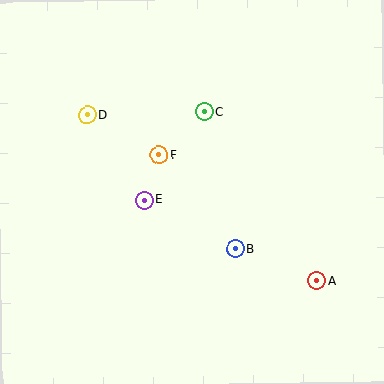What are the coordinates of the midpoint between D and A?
The midpoint between D and A is at (202, 198).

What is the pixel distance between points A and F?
The distance between A and F is 202 pixels.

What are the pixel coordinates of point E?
Point E is at (144, 200).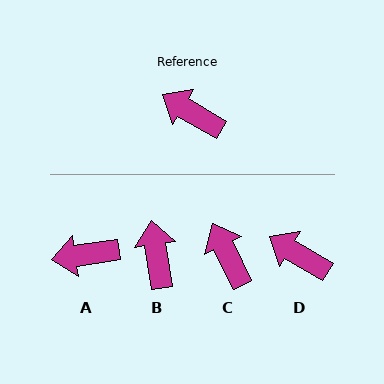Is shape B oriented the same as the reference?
No, it is off by about 50 degrees.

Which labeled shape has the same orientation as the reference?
D.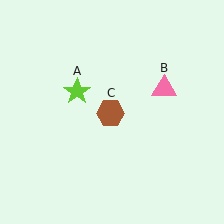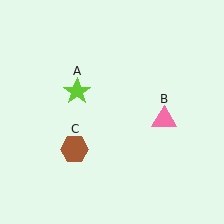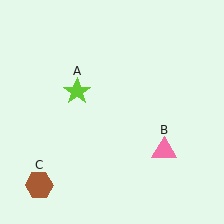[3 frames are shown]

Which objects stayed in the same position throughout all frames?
Lime star (object A) remained stationary.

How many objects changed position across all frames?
2 objects changed position: pink triangle (object B), brown hexagon (object C).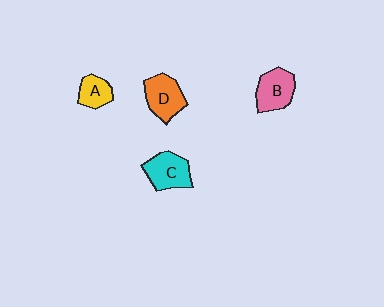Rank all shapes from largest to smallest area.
From largest to smallest: D (orange), C (cyan), B (pink), A (yellow).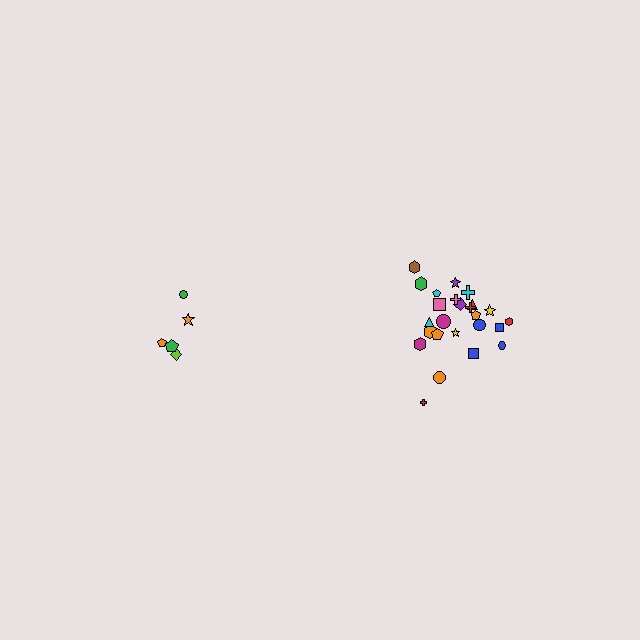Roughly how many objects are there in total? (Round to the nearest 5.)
Roughly 30 objects in total.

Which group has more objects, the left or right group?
The right group.